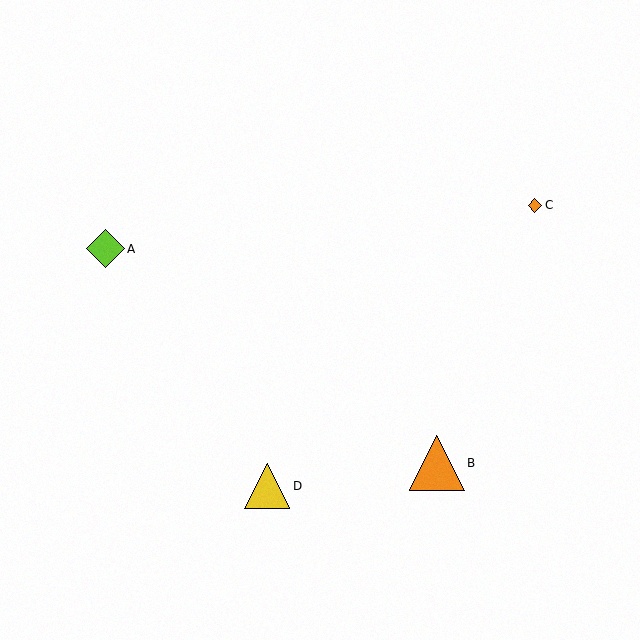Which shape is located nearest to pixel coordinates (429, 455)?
The orange triangle (labeled B) at (437, 463) is nearest to that location.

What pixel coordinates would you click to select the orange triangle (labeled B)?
Click at (437, 463) to select the orange triangle B.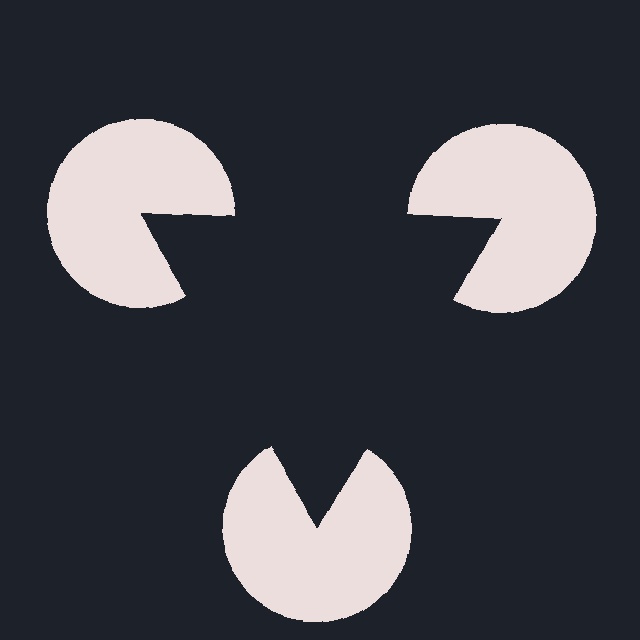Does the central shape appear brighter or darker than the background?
It typically appears slightly darker than the background, even though no actual brightness change is drawn.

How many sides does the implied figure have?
3 sides.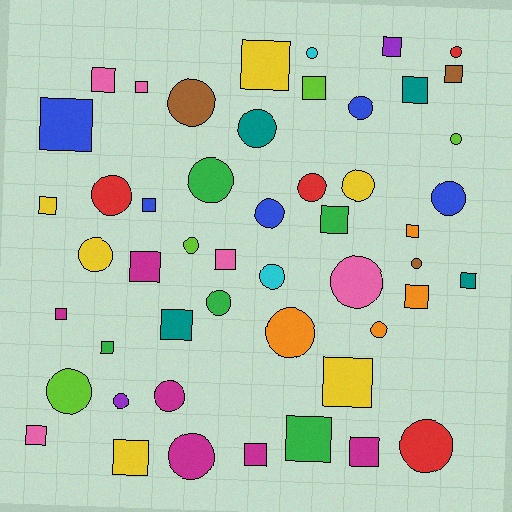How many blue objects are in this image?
There are 5 blue objects.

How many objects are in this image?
There are 50 objects.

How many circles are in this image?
There are 25 circles.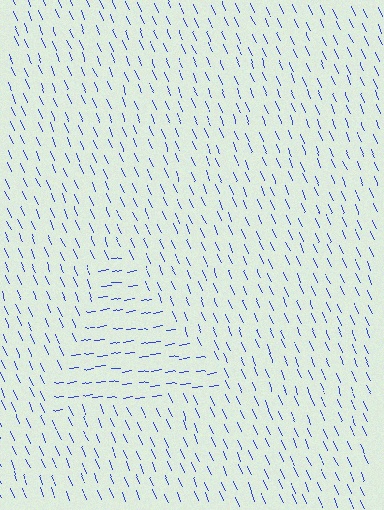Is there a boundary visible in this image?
Yes, there is a texture boundary formed by a change in line orientation.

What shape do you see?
I see a triangle.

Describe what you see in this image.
The image is filled with small blue line segments. A triangle region in the image has lines oriented differently from the surrounding lines, creating a visible texture boundary.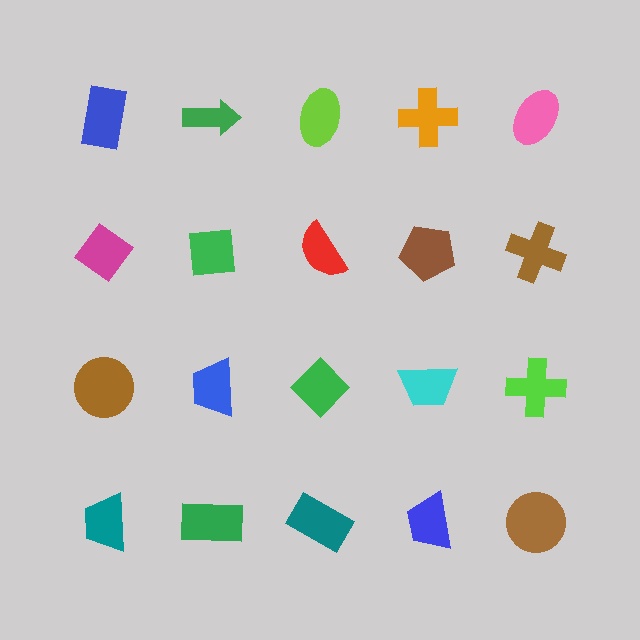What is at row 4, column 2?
A green rectangle.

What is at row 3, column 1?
A brown circle.